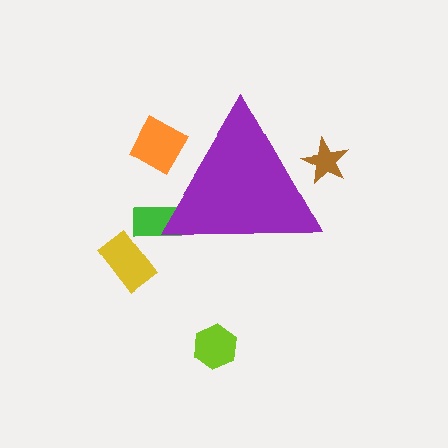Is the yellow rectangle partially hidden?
No, the yellow rectangle is fully visible.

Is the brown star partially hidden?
Yes, the brown star is partially hidden behind the purple triangle.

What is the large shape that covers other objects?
A purple triangle.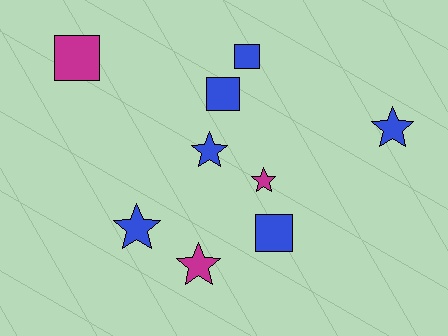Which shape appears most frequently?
Star, with 5 objects.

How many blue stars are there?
There are 3 blue stars.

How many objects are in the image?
There are 9 objects.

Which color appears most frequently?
Blue, with 6 objects.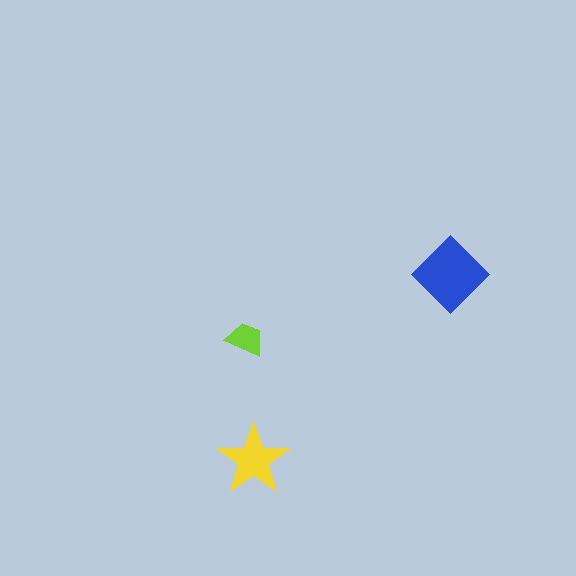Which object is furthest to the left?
The lime trapezoid is leftmost.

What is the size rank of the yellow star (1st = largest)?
2nd.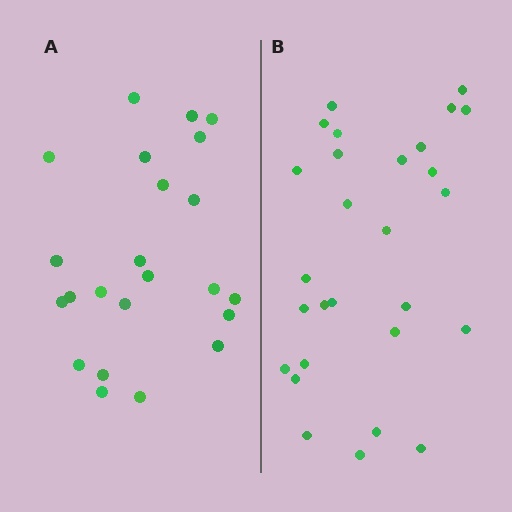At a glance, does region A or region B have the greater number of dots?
Region B (the right region) has more dots.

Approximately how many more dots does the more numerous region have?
Region B has about 5 more dots than region A.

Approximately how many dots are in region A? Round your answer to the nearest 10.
About 20 dots. (The exact count is 23, which rounds to 20.)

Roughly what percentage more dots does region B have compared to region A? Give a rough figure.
About 20% more.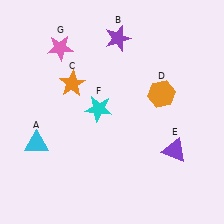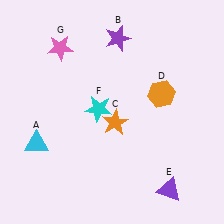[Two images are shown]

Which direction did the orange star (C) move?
The orange star (C) moved right.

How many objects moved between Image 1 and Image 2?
2 objects moved between the two images.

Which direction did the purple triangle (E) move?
The purple triangle (E) moved down.